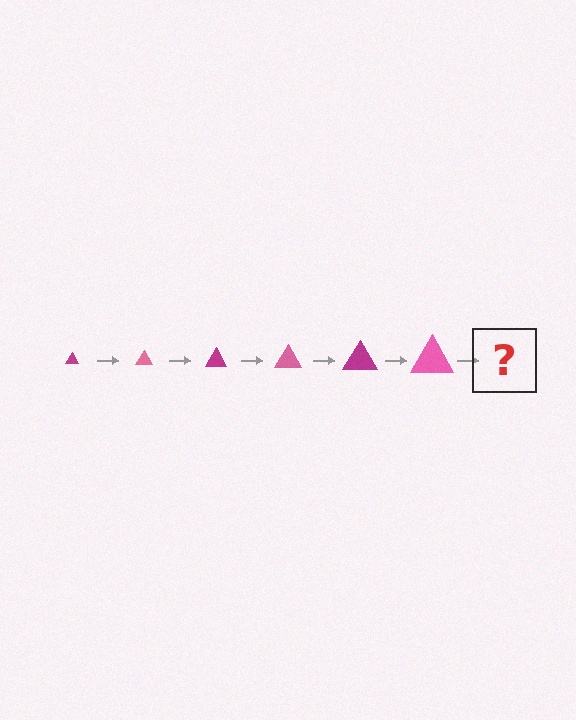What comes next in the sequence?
The next element should be a magenta triangle, larger than the previous one.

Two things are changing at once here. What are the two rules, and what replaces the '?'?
The two rules are that the triangle grows larger each step and the color cycles through magenta and pink. The '?' should be a magenta triangle, larger than the previous one.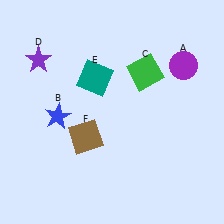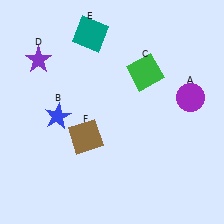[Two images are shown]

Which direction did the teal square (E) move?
The teal square (E) moved up.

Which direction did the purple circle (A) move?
The purple circle (A) moved down.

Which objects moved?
The objects that moved are: the purple circle (A), the teal square (E).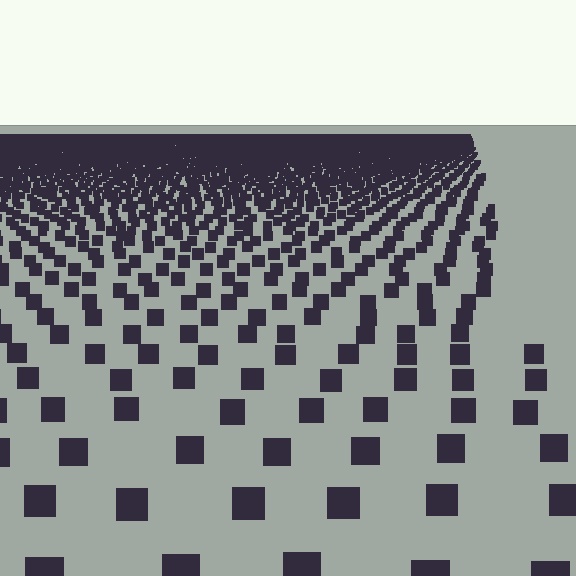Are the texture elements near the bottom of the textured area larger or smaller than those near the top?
Larger. Near the bottom, elements are closer to the viewer and appear at a bigger on-screen size.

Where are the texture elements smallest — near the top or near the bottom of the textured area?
Near the top.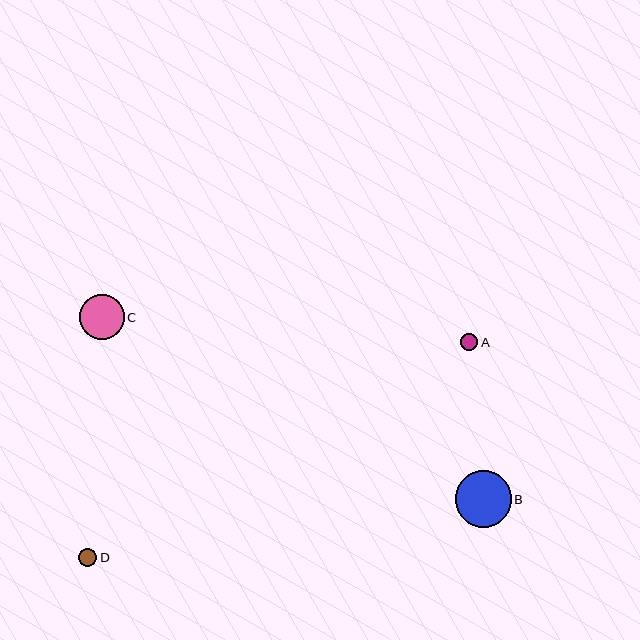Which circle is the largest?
Circle B is the largest with a size of approximately 56 pixels.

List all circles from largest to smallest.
From largest to smallest: B, C, D, A.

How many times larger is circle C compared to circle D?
Circle C is approximately 2.5 times the size of circle D.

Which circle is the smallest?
Circle A is the smallest with a size of approximately 17 pixels.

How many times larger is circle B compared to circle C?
Circle B is approximately 1.2 times the size of circle C.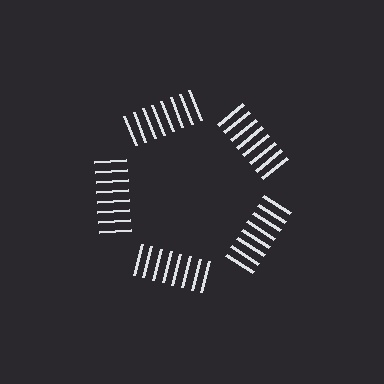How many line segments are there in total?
40 — 8 along each of the 5 edges.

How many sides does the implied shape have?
5 sides — the line-ends trace a pentagon.